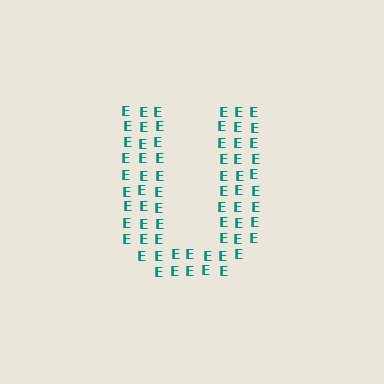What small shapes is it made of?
It is made of small letter E's.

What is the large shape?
The large shape is the letter U.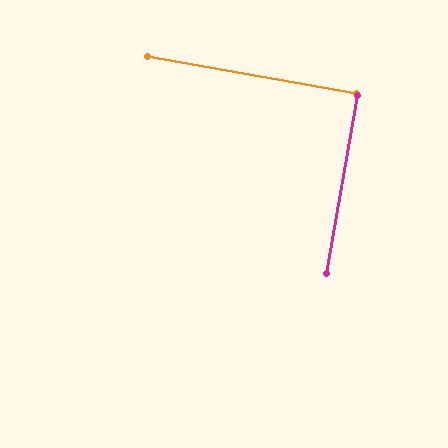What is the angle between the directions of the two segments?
Approximately 90 degrees.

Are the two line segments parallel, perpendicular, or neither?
Perpendicular — they meet at approximately 90°.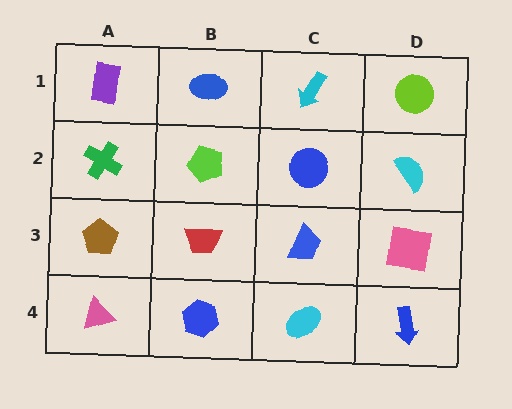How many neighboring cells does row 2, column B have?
4.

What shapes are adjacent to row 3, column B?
A lime pentagon (row 2, column B), a blue hexagon (row 4, column B), a brown pentagon (row 3, column A), a blue trapezoid (row 3, column C).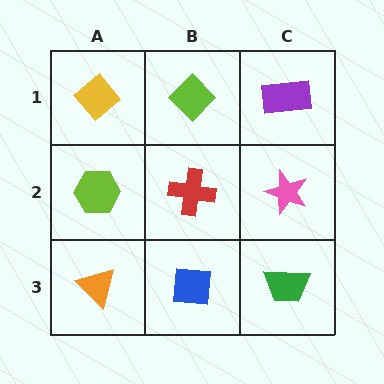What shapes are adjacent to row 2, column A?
A yellow diamond (row 1, column A), an orange triangle (row 3, column A), a red cross (row 2, column B).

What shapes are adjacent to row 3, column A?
A lime hexagon (row 2, column A), a blue square (row 3, column B).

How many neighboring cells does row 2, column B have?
4.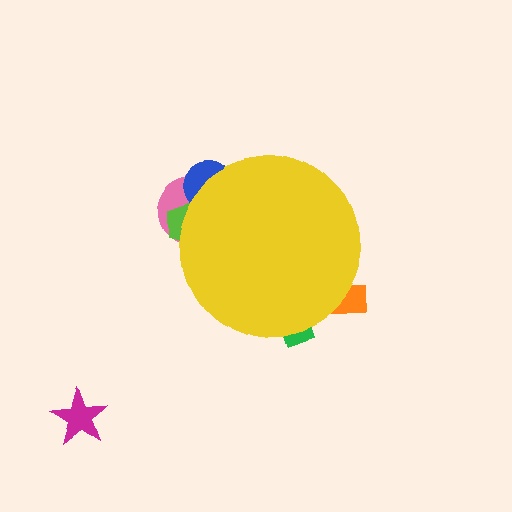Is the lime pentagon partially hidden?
Yes, the lime pentagon is partially hidden behind the yellow circle.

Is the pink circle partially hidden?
Yes, the pink circle is partially hidden behind the yellow circle.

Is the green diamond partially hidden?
Yes, the green diamond is partially hidden behind the yellow circle.